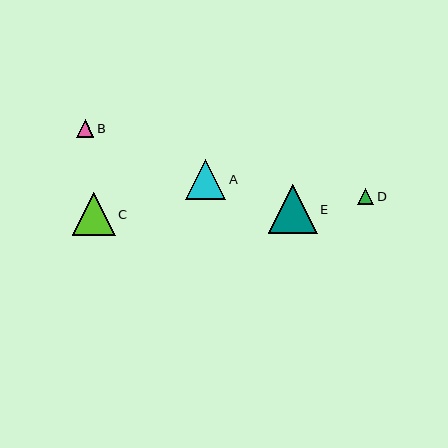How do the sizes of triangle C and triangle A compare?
Triangle C and triangle A are approximately the same size.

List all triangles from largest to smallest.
From largest to smallest: E, C, A, B, D.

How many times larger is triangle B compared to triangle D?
Triangle B is approximately 1.1 times the size of triangle D.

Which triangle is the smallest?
Triangle D is the smallest with a size of approximately 16 pixels.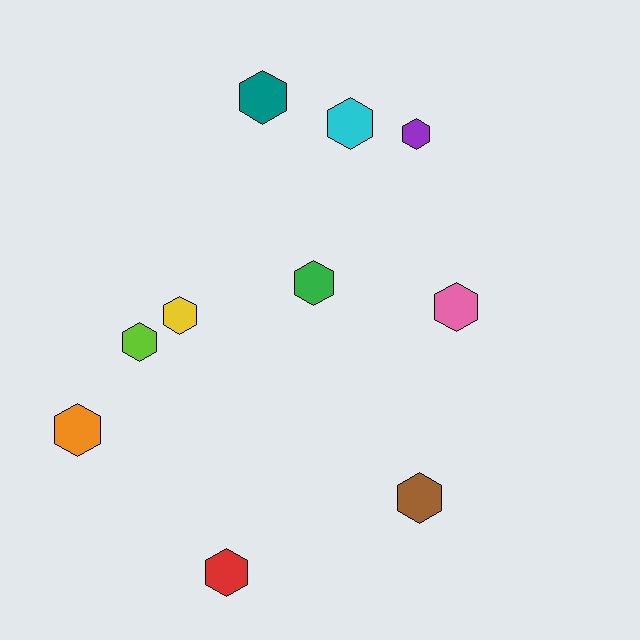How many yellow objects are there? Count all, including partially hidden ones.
There is 1 yellow object.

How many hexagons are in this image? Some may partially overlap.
There are 10 hexagons.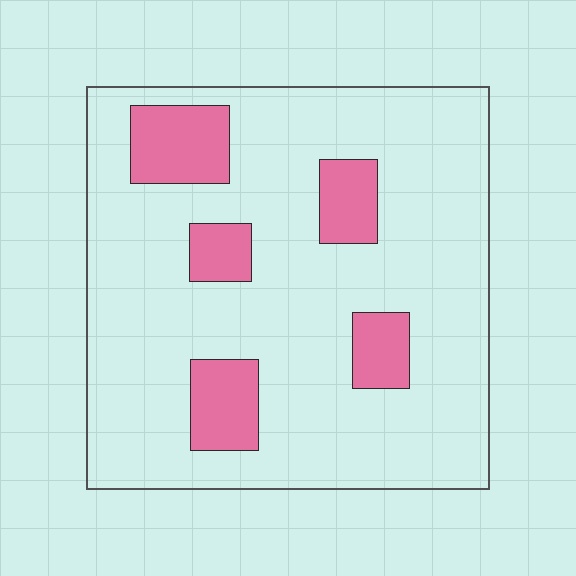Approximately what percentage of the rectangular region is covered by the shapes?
Approximately 15%.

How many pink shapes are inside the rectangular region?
5.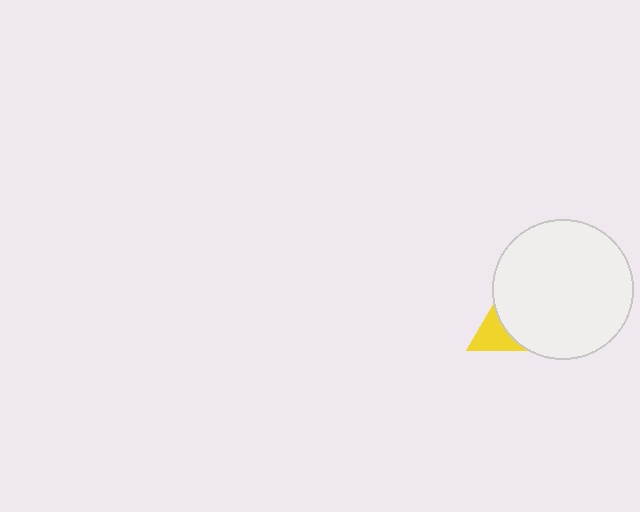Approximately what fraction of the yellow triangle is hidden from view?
Roughly 69% of the yellow triangle is hidden behind the white circle.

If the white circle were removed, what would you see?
You would see the complete yellow triangle.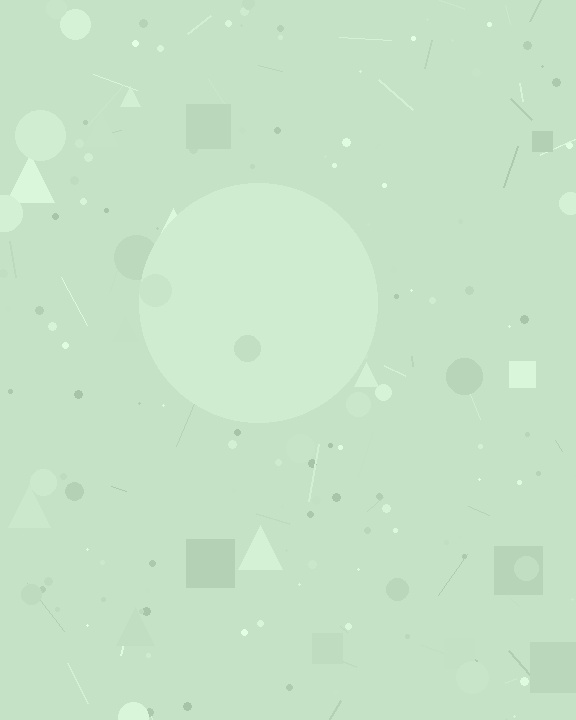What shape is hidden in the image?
A circle is hidden in the image.